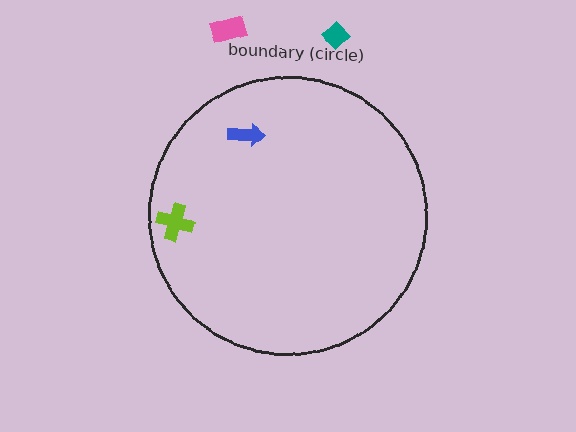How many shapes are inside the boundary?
2 inside, 2 outside.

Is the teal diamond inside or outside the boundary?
Outside.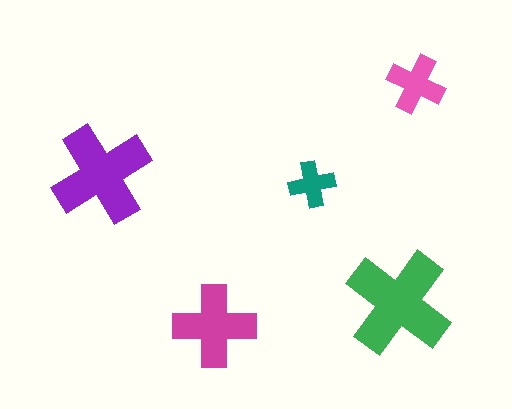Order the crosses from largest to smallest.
the green one, the purple one, the magenta one, the pink one, the teal one.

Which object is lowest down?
The magenta cross is bottommost.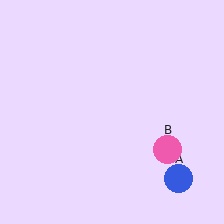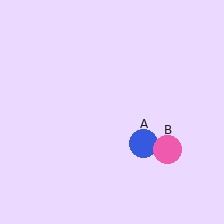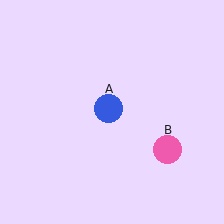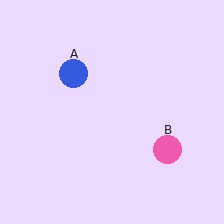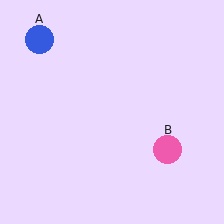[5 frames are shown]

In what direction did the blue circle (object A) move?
The blue circle (object A) moved up and to the left.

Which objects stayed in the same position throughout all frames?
Pink circle (object B) remained stationary.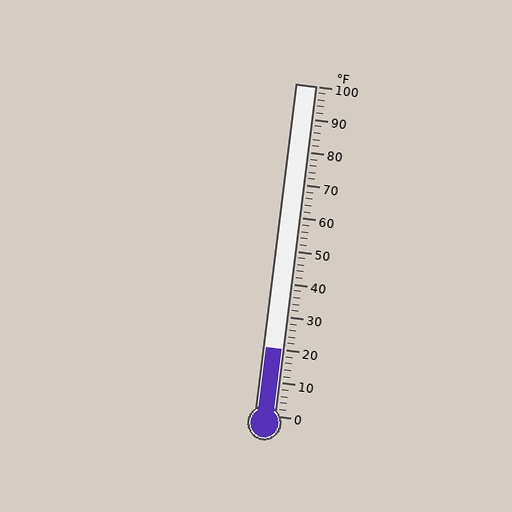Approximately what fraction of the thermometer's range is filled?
The thermometer is filled to approximately 20% of its range.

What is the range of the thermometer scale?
The thermometer scale ranges from 0°F to 100°F.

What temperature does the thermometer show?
The thermometer shows approximately 20°F.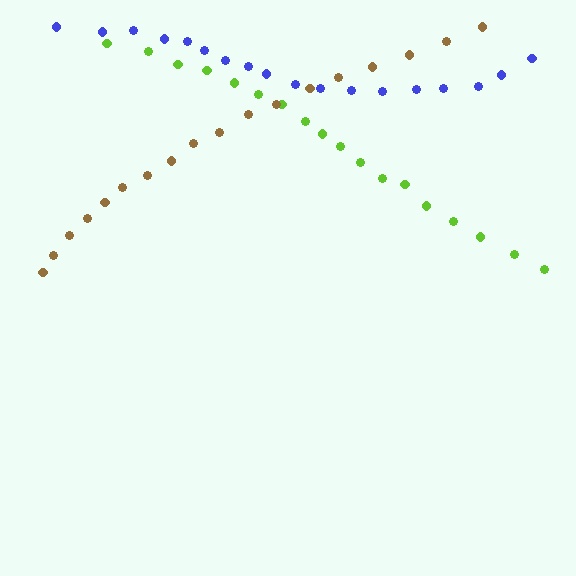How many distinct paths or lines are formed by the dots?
There are 3 distinct paths.